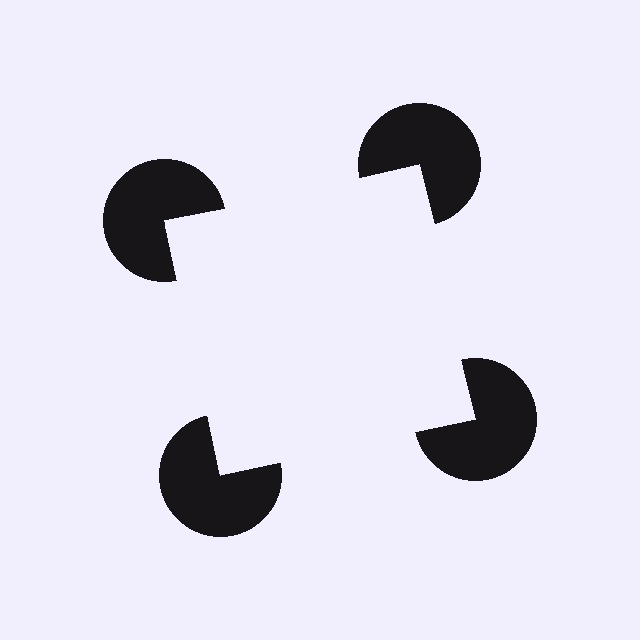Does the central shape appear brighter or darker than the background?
It typically appears slightly brighter than the background, even though no actual brightness change is drawn.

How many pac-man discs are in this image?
There are 4 — one at each vertex of the illusory square.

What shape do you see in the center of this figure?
An illusory square — its edges are inferred from the aligned wedge cuts in the pac-man discs, not physically drawn.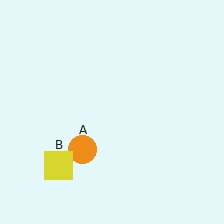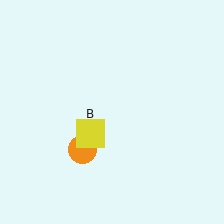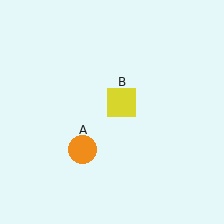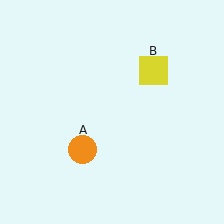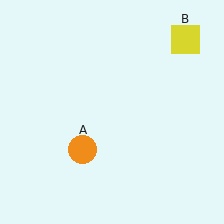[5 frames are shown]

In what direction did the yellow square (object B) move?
The yellow square (object B) moved up and to the right.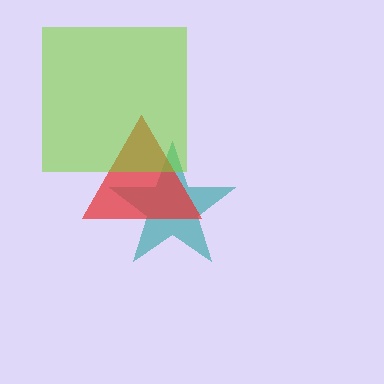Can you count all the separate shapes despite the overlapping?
Yes, there are 3 separate shapes.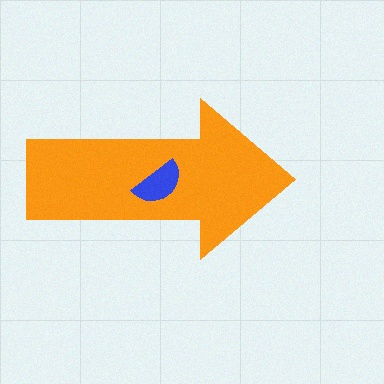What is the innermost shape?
The blue semicircle.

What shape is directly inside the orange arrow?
The blue semicircle.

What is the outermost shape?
The orange arrow.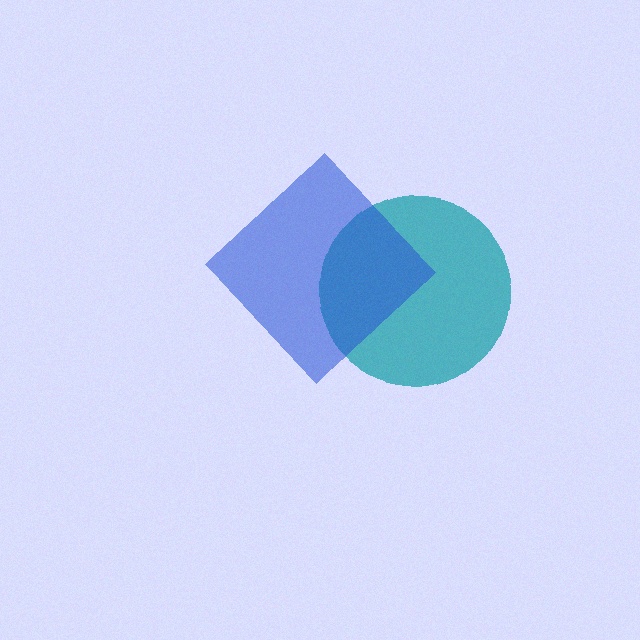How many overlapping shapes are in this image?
There are 2 overlapping shapes in the image.